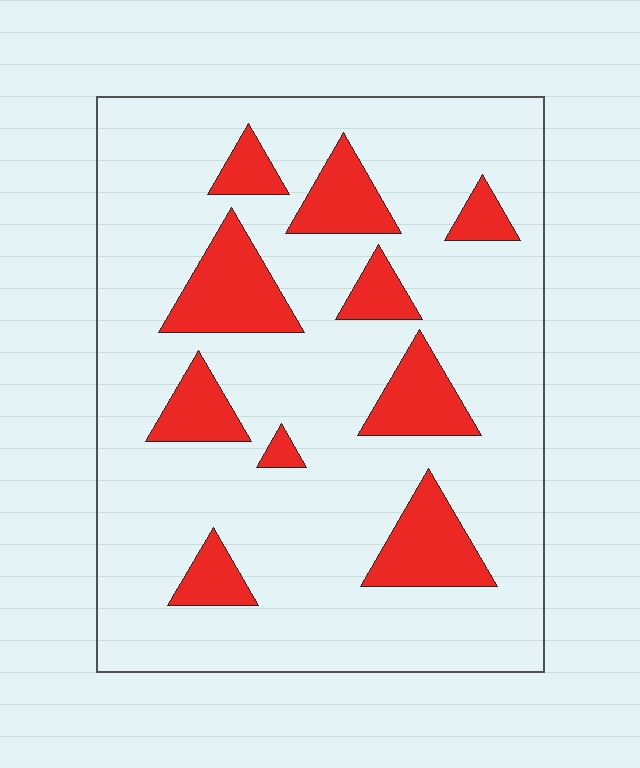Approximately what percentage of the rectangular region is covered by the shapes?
Approximately 20%.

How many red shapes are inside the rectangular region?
10.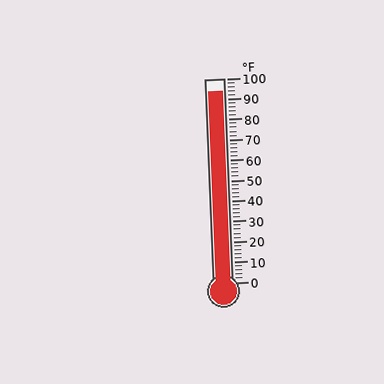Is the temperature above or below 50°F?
The temperature is above 50°F.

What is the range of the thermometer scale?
The thermometer scale ranges from 0°F to 100°F.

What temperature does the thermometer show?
The thermometer shows approximately 94°F.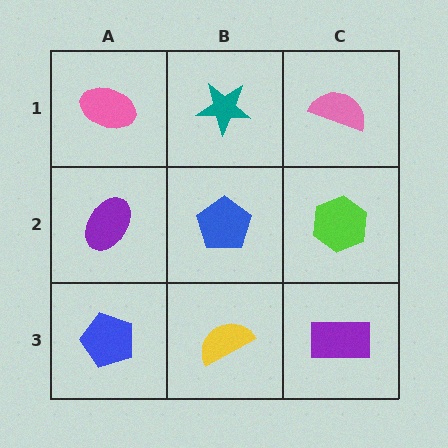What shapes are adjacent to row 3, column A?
A purple ellipse (row 2, column A), a yellow semicircle (row 3, column B).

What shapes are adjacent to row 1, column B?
A blue pentagon (row 2, column B), a pink ellipse (row 1, column A), a pink semicircle (row 1, column C).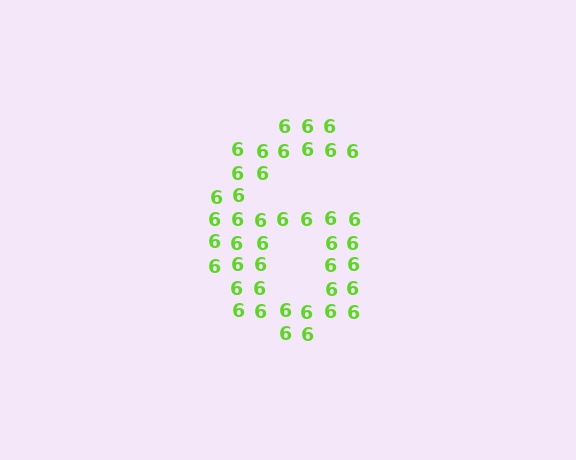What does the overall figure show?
The overall figure shows the digit 6.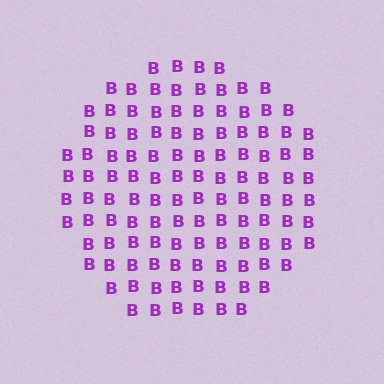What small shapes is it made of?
It is made of small letter B's.